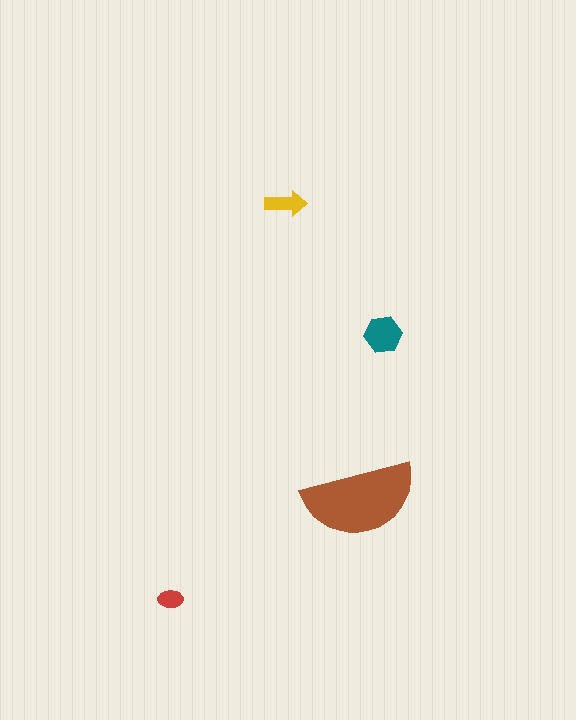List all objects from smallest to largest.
The red ellipse, the yellow arrow, the teal hexagon, the brown semicircle.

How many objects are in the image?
There are 4 objects in the image.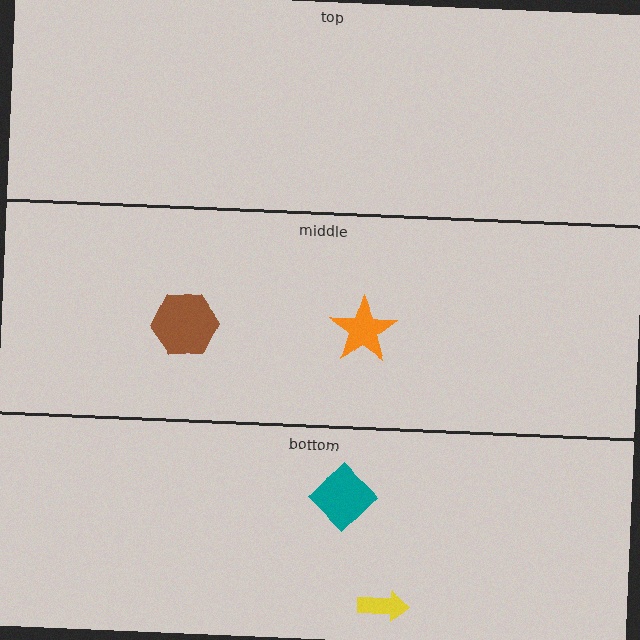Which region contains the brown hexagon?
The middle region.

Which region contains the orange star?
The middle region.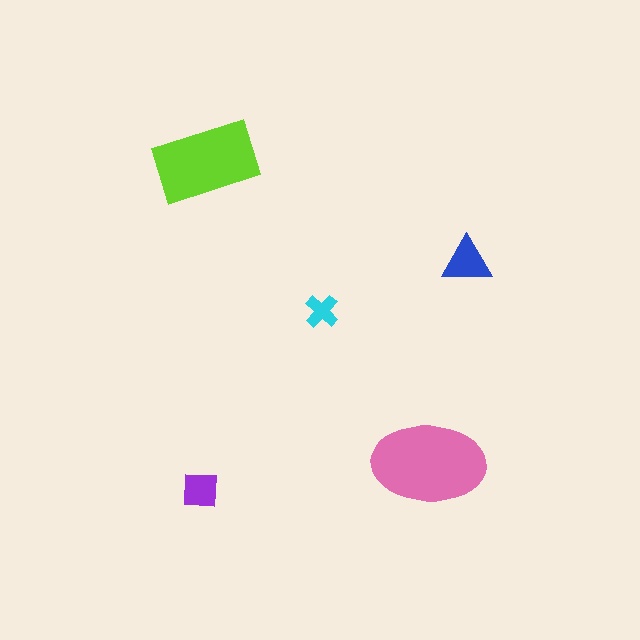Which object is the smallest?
The cyan cross.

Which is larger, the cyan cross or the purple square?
The purple square.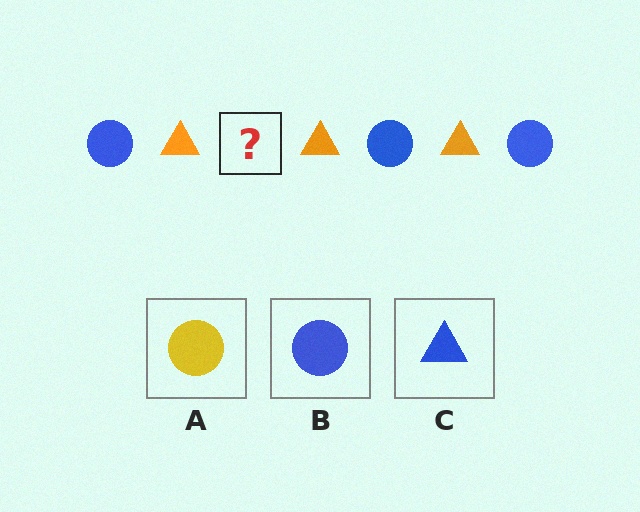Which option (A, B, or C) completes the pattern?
B.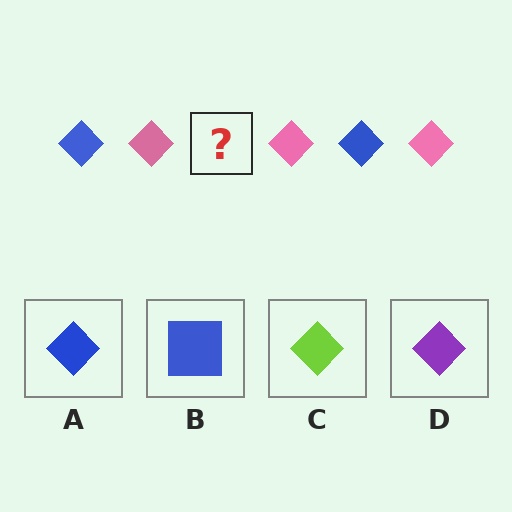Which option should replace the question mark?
Option A.